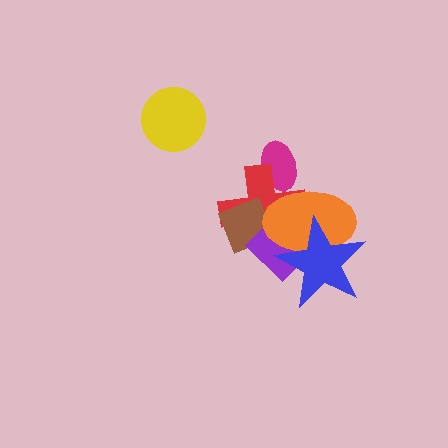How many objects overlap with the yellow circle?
0 objects overlap with the yellow circle.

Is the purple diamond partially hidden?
Yes, it is partially covered by another shape.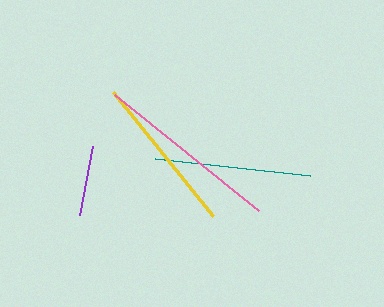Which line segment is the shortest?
The purple line is the shortest at approximately 70 pixels.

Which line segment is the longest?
The pink line is the longest at approximately 185 pixels.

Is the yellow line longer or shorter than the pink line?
The pink line is longer than the yellow line.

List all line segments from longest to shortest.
From longest to shortest: pink, yellow, teal, purple.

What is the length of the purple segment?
The purple segment is approximately 70 pixels long.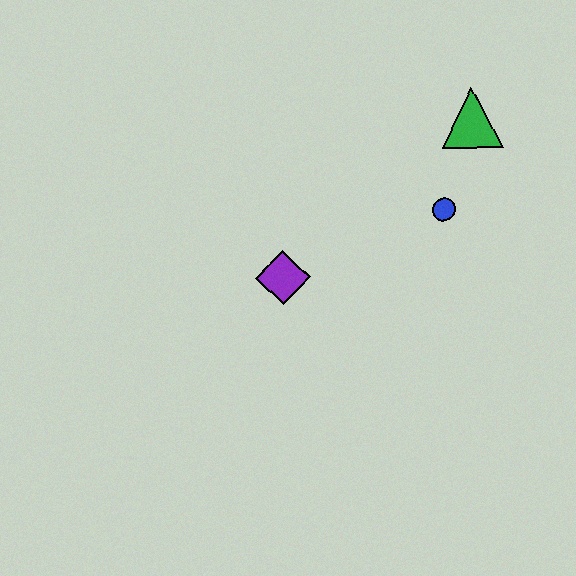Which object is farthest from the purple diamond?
The green triangle is farthest from the purple diamond.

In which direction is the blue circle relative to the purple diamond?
The blue circle is to the right of the purple diamond.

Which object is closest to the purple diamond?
The blue circle is closest to the purple diamond.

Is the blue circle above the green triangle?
No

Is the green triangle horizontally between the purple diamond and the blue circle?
No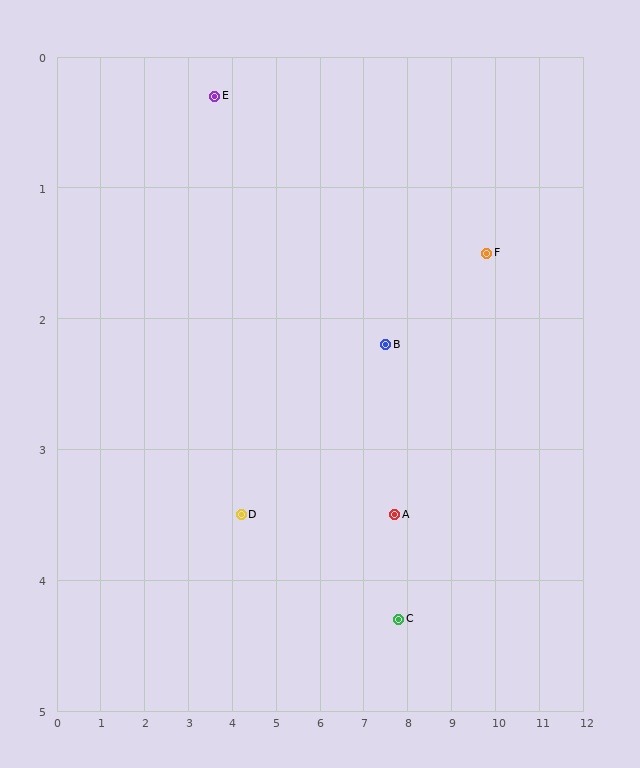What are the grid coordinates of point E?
Point E is at approximately (3.6, 0.3).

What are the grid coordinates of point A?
Point A is at approximately (7.7, 3.5).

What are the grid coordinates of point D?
Point D is at approximately (4.2, 3.5).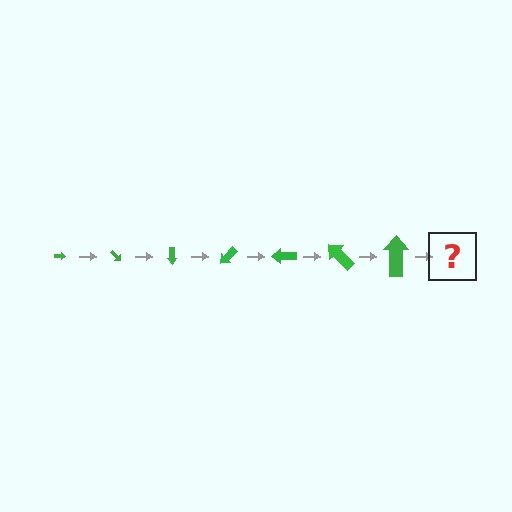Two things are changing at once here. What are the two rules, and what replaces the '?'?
The two rules are that the arrow grows larger each step and it rotates 45 degrees each step. The '?' should be an arrow, larger than the previous one and rotated 315 degrees from the start.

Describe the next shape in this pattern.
It should be an arrow, larger than the previous one and rotated 315 degrees from the start.